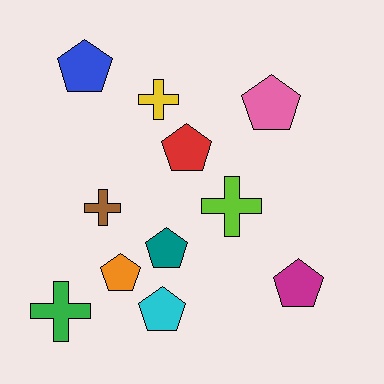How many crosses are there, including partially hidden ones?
There are 4 crosses.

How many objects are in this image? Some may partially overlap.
There are 11 objects.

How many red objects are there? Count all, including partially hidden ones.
There is 1 red object.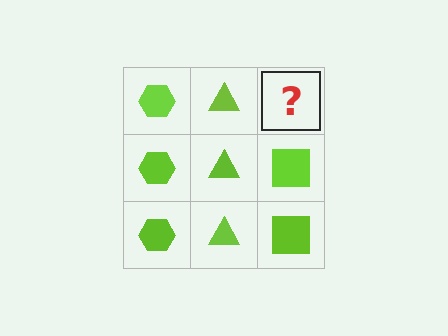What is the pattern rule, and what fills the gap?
The rule is that each column has a consistent shape. The gap should be filled with a lime square.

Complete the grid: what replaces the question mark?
The question mark should be replaced with a lime square.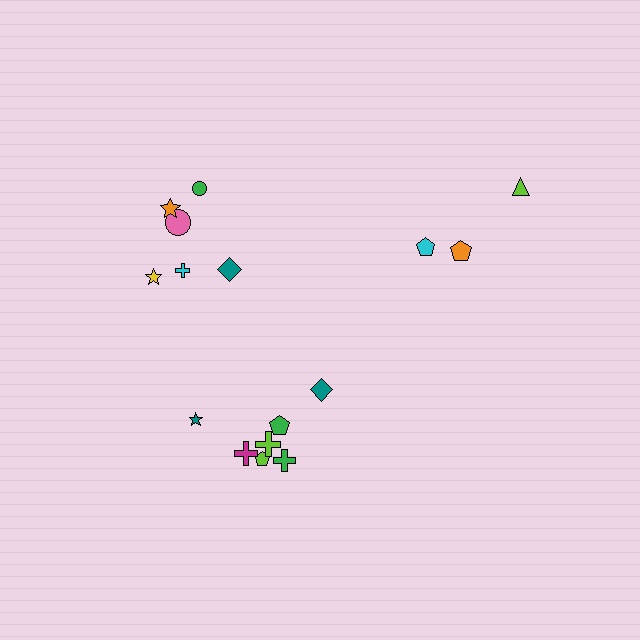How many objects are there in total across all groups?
There are 16 objects.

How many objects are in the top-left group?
There are 6 objects.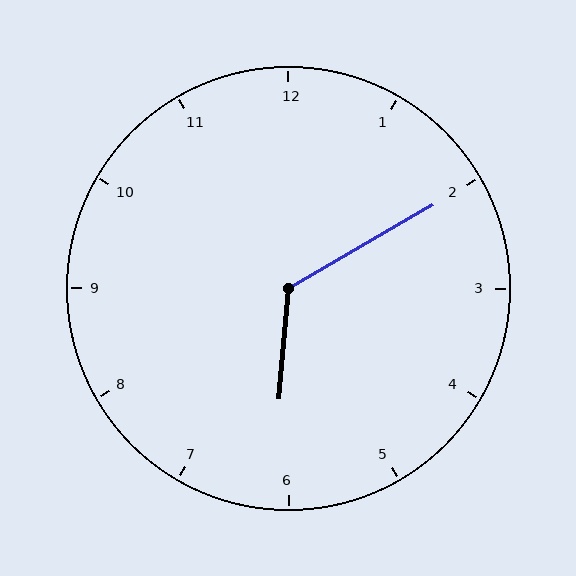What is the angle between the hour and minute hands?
Approximately 125 degrees.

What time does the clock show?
6:10.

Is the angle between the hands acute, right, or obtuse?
It is obtuse.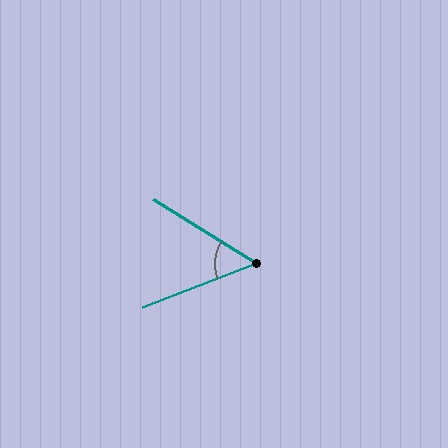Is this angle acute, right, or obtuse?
It is acute.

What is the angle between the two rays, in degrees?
Approximately 53 degrees.